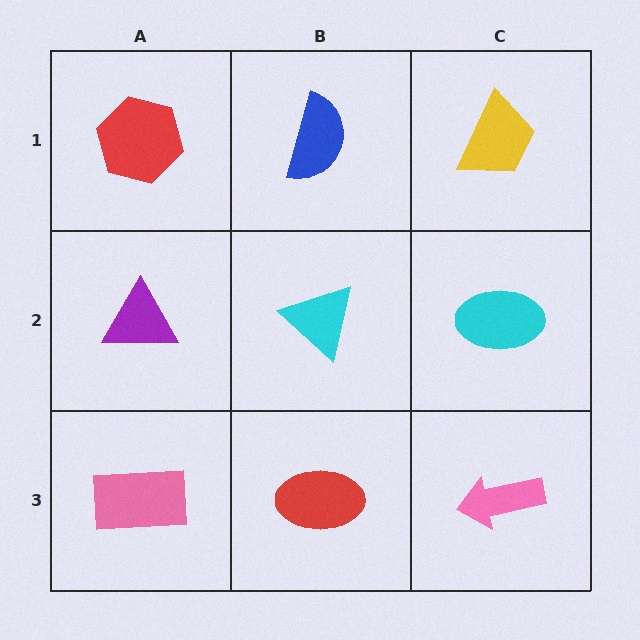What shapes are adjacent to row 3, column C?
A cyan ellipse (row 2, column C), a red ellipse (row 3, column B).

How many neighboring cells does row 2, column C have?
3.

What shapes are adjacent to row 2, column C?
A yellow trapezoid (row 1, column C), a pink arrow (row 3, column C), a cyan triangle (row 2, column B).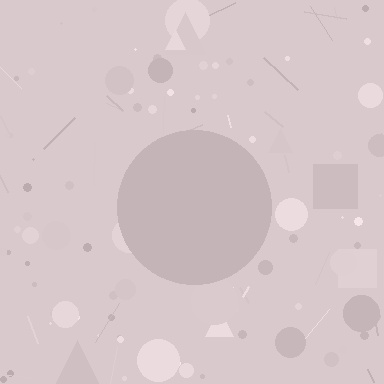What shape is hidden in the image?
A circle is hidden in the image.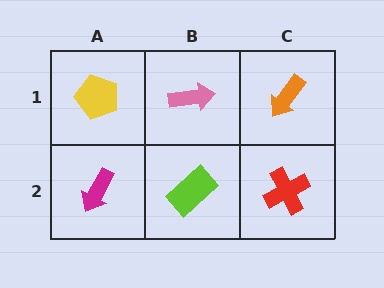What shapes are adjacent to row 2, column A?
A yellow pentagon (row 1, column A), a lime rectangle (row 2, column B).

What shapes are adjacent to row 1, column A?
A magenta arrow (row 2, column A), a pink arrow (row 1, column B).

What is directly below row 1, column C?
A red cross.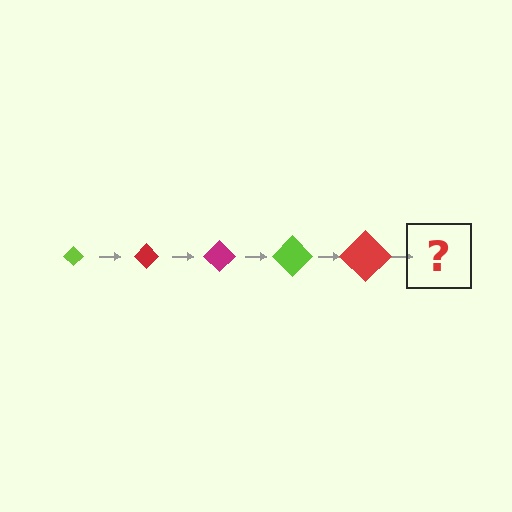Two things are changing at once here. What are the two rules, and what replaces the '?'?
The two rules are that the diamond grows larger each step and the color cycles through lime, red, and magenta. The '?' should be a magenta diamond, larger than the previous one.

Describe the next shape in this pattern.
It should be a magenta diamond, larger than the previous one.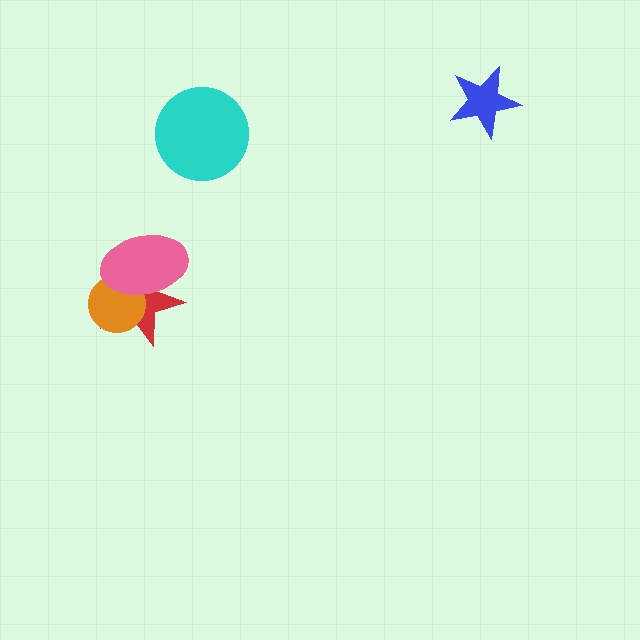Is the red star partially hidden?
Yes, it is partially covered by another shape.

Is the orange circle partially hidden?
Yes, it is partially covered by another shape.